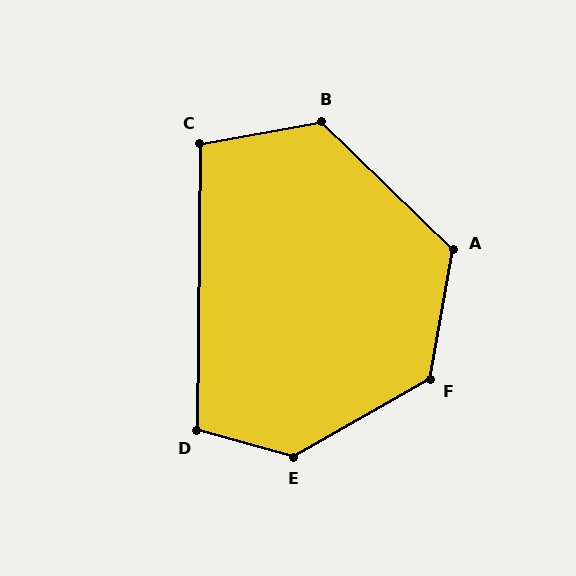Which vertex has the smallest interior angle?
C, at approximately 101 degrees.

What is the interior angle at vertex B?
Approximately 126 degrees (obtuse).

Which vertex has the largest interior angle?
E, at approximately 135 degrees.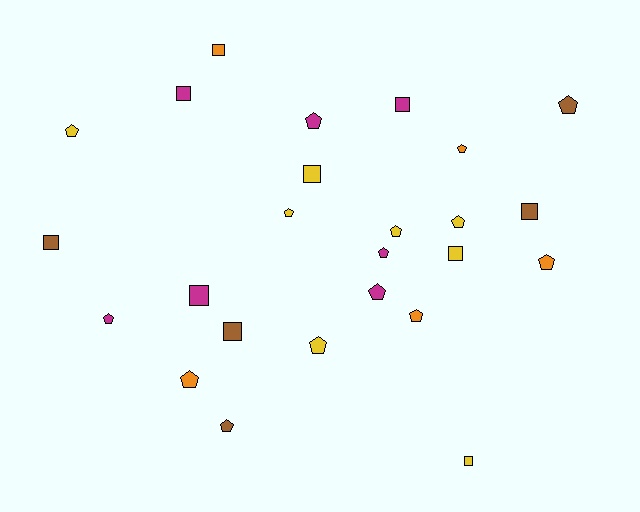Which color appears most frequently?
Yellow, with 8 objects.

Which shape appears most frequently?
Pentagon, with 15 objects.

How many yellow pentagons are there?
There are 5 yellow pentagons.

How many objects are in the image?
There are 25 objects.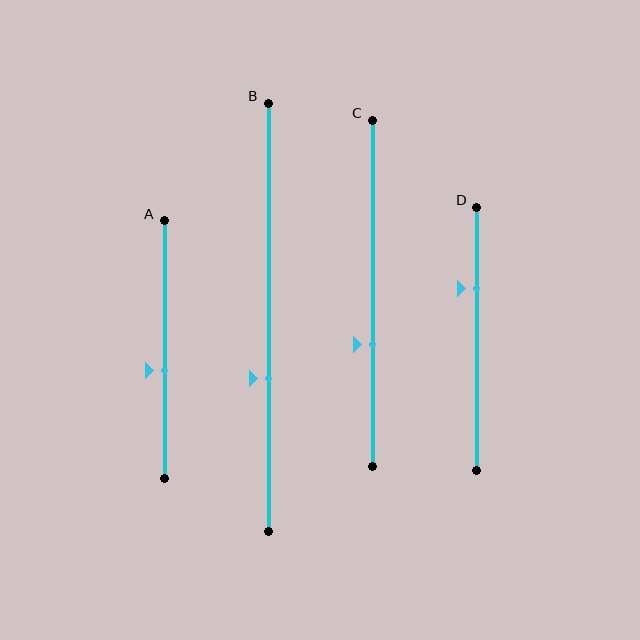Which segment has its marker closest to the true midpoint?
Segment A has its marker closest to the true midpoint.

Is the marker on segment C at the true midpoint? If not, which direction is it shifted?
No, the marker on segment C is shifted downward by about 15% of the segment length.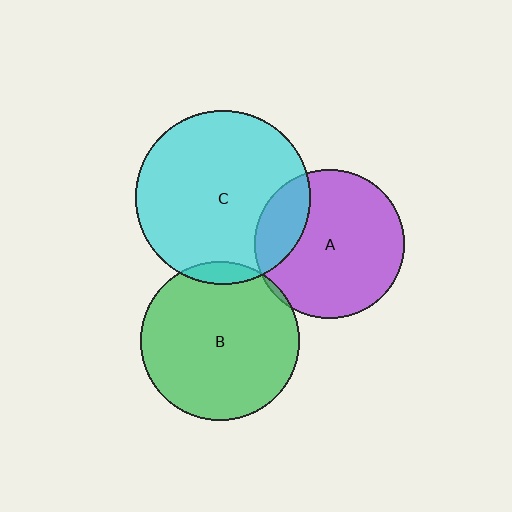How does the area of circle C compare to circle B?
Approximately 1.2 times.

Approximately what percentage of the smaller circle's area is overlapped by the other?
Approximately 5%.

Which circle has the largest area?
Circle C (cyan).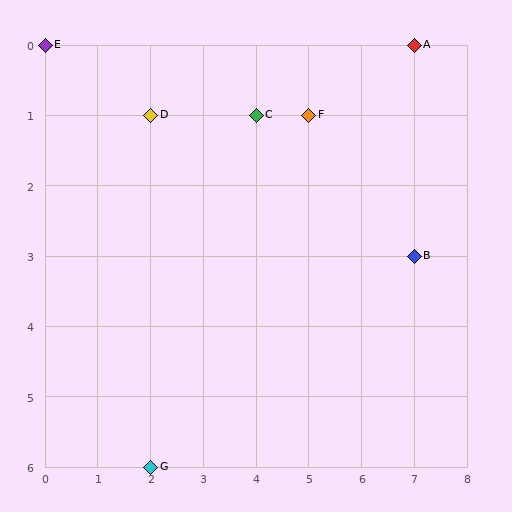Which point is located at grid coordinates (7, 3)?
Point B is at (7, 3).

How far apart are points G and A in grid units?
Points G and A are 5 columns and 6 rows apart (about 7.8 grid units diagonally).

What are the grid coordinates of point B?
Point B is at grid coordinates (7, 3).